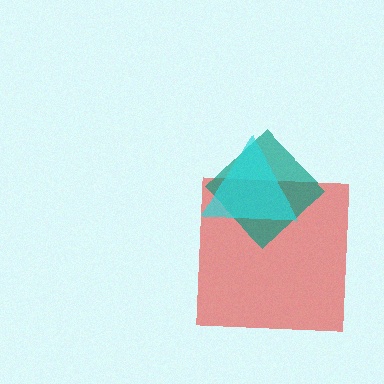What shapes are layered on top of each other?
The layered shapes are: a red square, a teal diamond, a cyan triangle.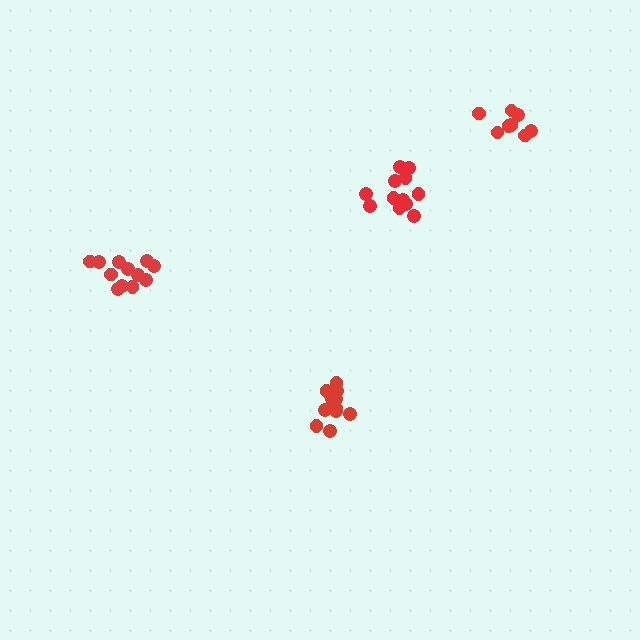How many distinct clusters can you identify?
There are 4 distinct clusters.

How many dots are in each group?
Group 1: 8 dots, Group 2: 11 dots, Group 3: 12 dots, Group 4: 12 dots (43 total).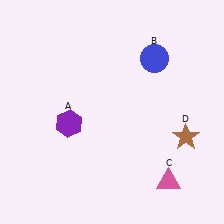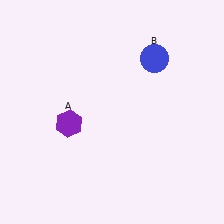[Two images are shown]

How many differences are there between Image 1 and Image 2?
There are 2 differences between the two images.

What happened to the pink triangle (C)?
The pink triangle (C) was removed in Image 2. It was in the bottom-right area of Image 1.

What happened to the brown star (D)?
The brown star (D) was removed in Image 2. It was in the bottom-right area of Image 1.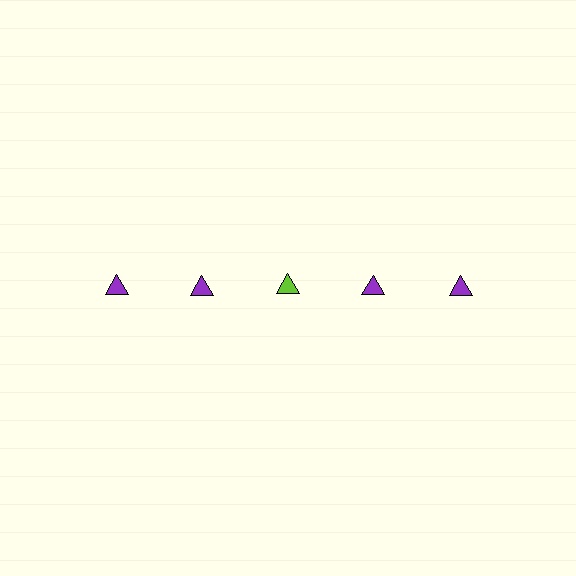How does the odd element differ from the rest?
It has a different color: lime instead of purple.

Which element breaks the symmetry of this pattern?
The lime triangle in the top row, center column breaks the symmetry. All other shapes are purple triangles.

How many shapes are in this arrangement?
There are 5 shapes arranged in a grid pattern.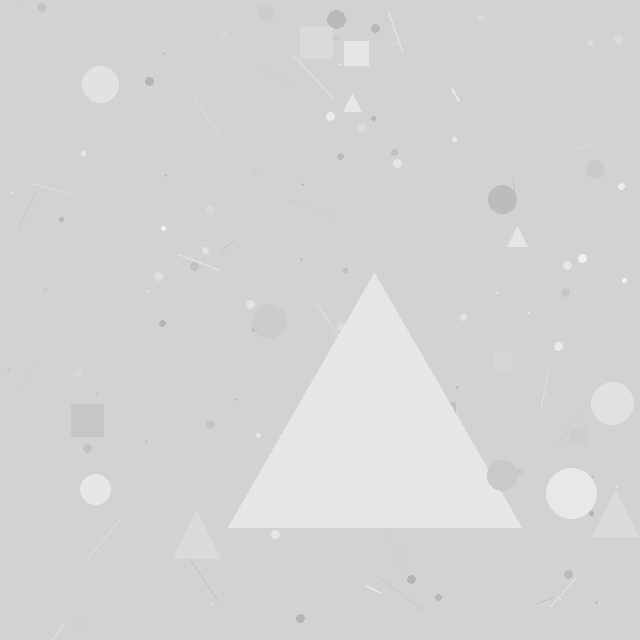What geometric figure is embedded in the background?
A triangle is embedded in the background.